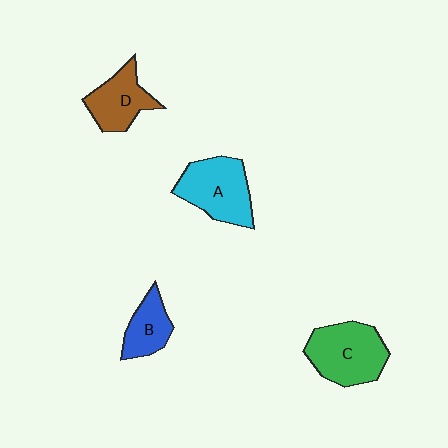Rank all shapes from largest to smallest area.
From largest to smallest: C (green), A (cyan), D (brown), B (blue).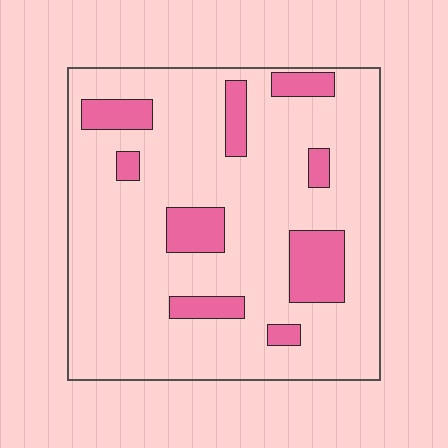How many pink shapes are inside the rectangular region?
9.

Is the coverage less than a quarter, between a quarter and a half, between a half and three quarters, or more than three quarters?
Less than a quarter.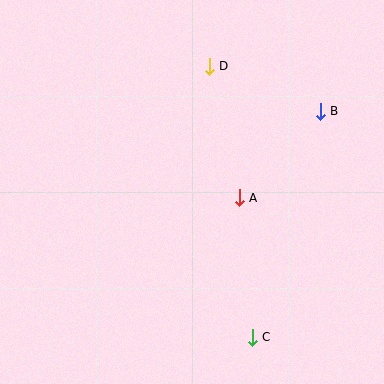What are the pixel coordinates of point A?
Point A is at (239, 198).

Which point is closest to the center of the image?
Point A at (239, 198) is closest to the center.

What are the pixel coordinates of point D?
Point D is at (209, 66).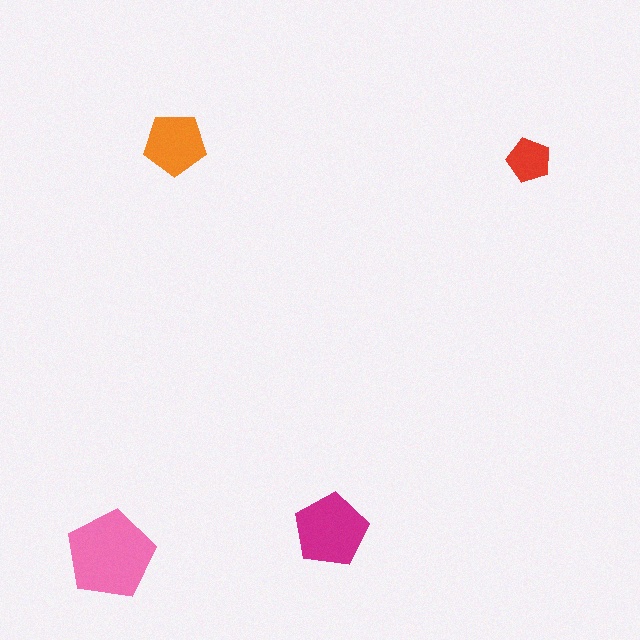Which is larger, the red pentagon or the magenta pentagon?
The magenta one.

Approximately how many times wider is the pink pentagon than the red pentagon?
About 2 times wider.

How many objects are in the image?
There are 4 objects in the image.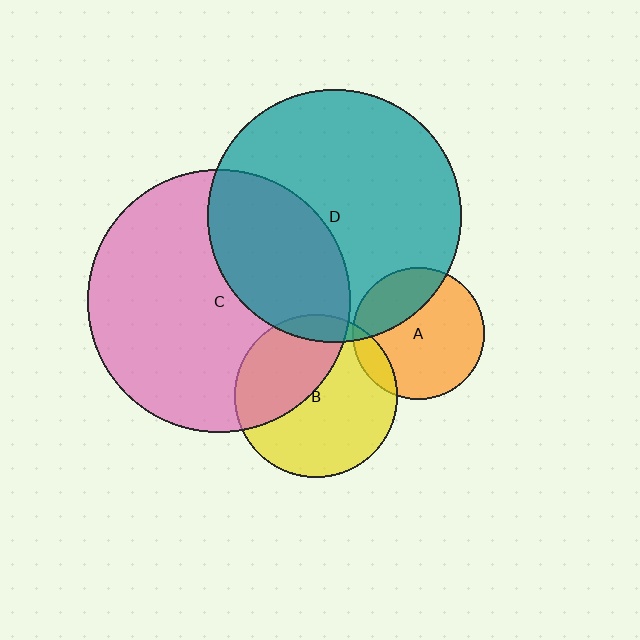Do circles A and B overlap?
Yes.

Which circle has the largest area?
Circle C (pink).